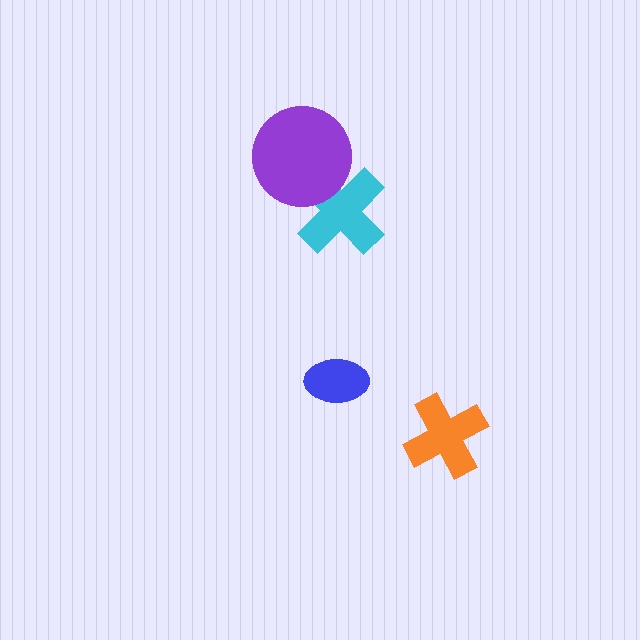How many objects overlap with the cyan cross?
1 object overlaps with the cyan cross.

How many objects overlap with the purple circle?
1 object overlaps with the purple circle.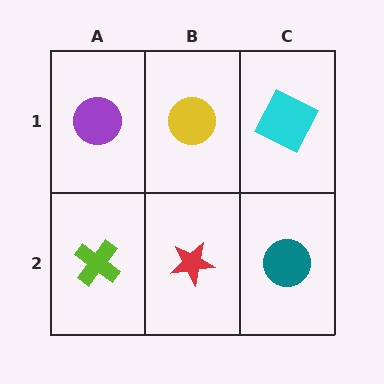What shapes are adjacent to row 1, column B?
A red star (row 2, column B), a purple circle (row 1, column A), a cyan square (row 1, column C).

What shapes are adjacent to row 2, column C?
A cyan square (row 1, column C), a red star (row 2, column B).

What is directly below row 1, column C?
A teal circle.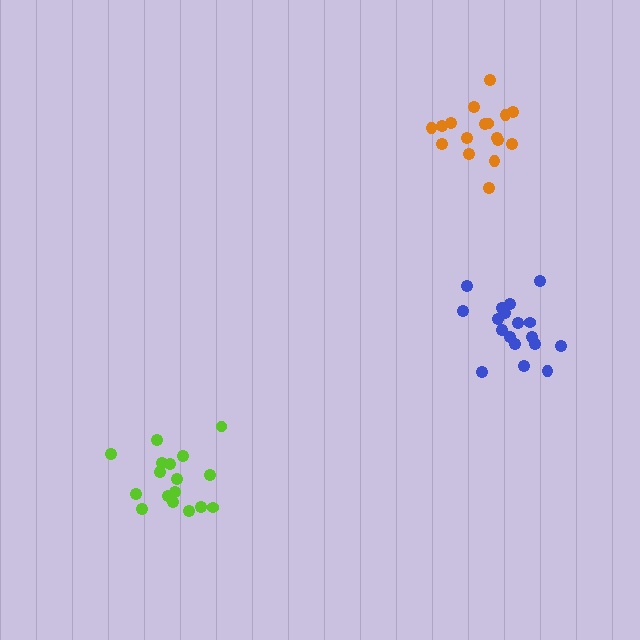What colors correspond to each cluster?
The clusters are colored: lime, blue, orange.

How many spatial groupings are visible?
There are 3 spatial groupings.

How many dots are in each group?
Group 1: 17 dots, Group 2: 18 dots, Group 3: 17 dots (52 total).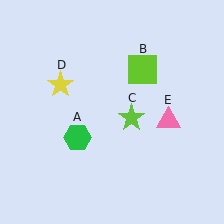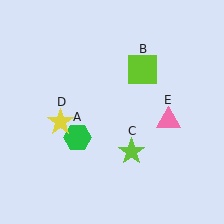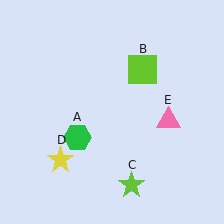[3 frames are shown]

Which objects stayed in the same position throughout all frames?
Green hexagon (object A) and lime square (object B) and pink triangle (object E) remained stationary.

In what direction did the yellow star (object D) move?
The yellow star (object D) moved down.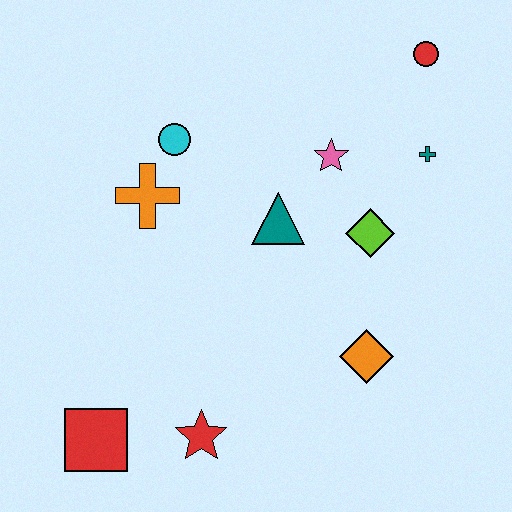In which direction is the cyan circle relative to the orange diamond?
The cyan circle is above the orange diamond.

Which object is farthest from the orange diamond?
The red circle is farthest from the orange diamond.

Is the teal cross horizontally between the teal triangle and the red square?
No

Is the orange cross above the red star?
Yes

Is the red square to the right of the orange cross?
No